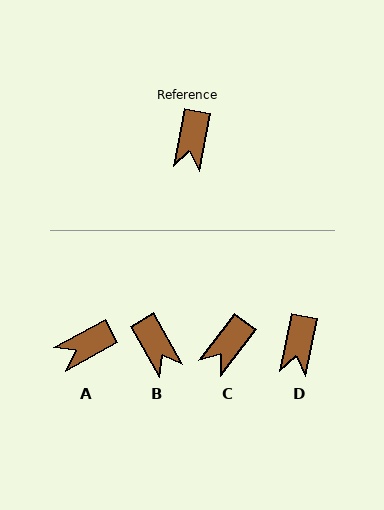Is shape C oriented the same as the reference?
No, it is off by about 26 degrees.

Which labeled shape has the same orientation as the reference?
D.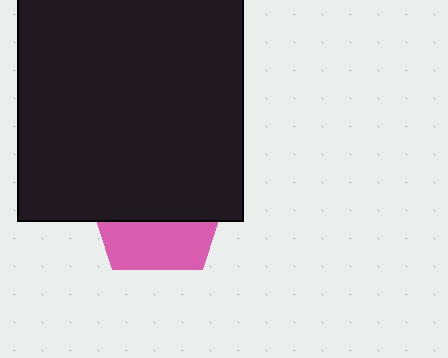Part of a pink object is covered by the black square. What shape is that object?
It is a pentagon.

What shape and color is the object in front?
The object in front is a black square.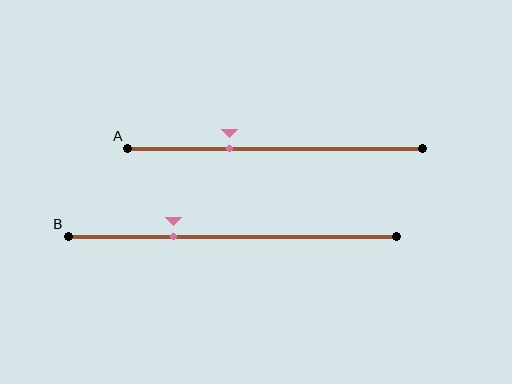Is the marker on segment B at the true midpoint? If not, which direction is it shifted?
No, the marker on segment B is shifted to the left by about 18% of the segment length.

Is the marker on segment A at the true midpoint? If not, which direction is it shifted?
No, the marker on segment A is shifted to the left by about 15% of the segment length.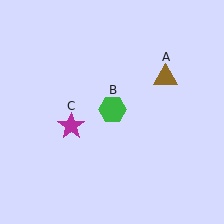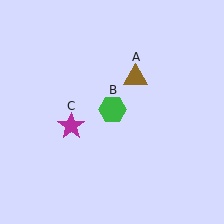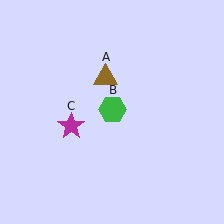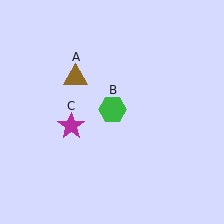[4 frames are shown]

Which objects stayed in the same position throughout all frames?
Green hexagon (object B) and magenta star (object C) remained stationary.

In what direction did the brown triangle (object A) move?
The brown triangle (object A) moved left.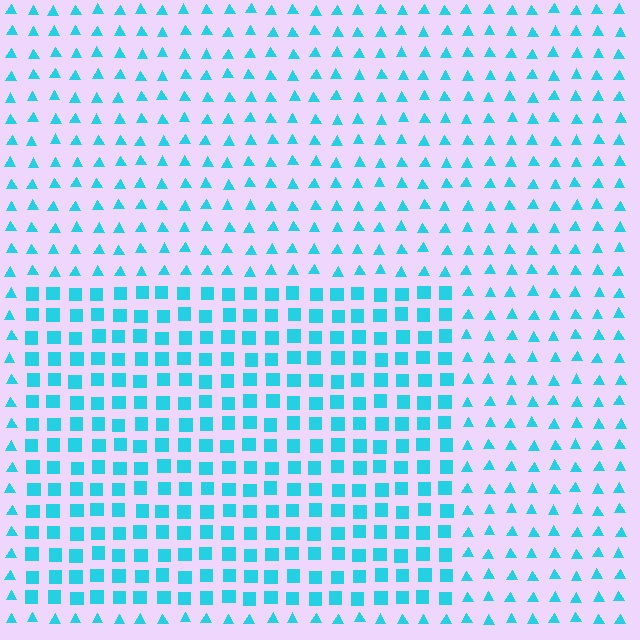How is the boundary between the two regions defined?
The boundary is defined by a change in element shape: squares inside vs. triangles outside. All elements share the same color and spacing.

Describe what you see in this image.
The image is filled with small cyan elements arranged in a uniform grid. A rectangle-shaped region contains squares, while the surrounding area contains triangles. The boundary is defined purely by the change in element shape.